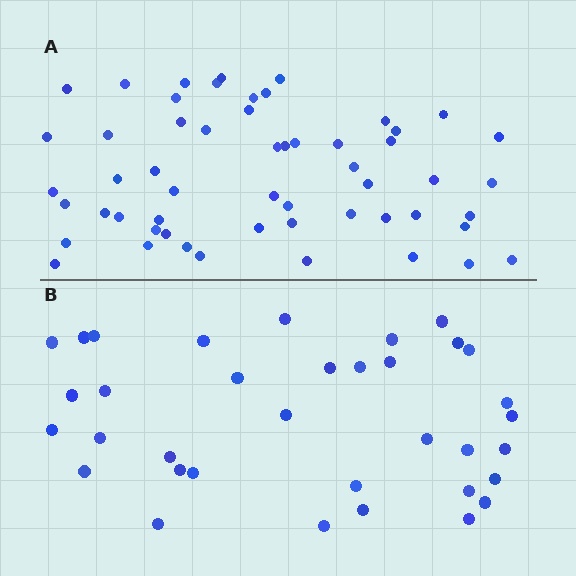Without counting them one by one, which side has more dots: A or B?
Region A (the top region) has more dots.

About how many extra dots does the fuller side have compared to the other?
Region A has approximately 20 more dots than region B.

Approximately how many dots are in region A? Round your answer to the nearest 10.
About 60 dots. (The exact count is 55, which rounds to 60.)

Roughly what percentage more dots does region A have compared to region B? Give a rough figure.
About 55% more.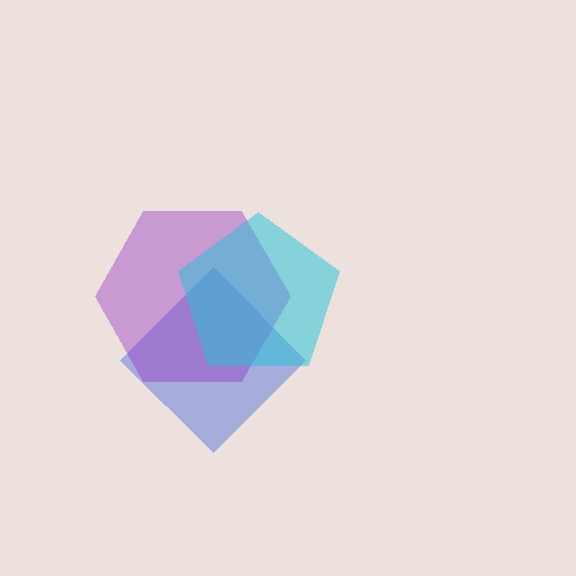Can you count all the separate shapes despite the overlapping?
Yes, there are 3 separate shapes.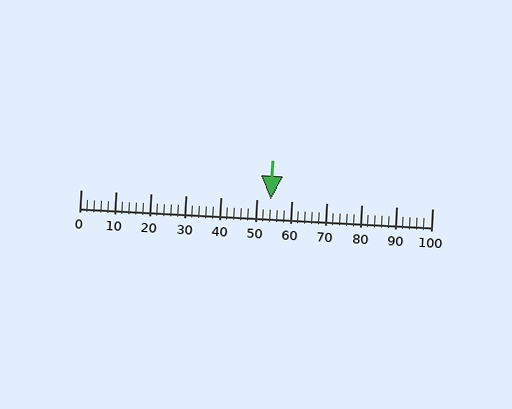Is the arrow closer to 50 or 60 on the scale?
The arrow is closer to 50.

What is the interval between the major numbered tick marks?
The major tick marks are spaced 10 units apart.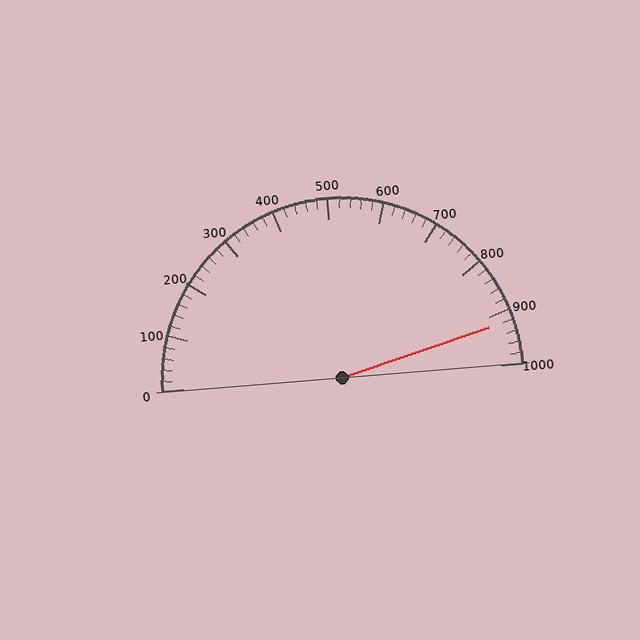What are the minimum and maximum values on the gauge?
The gauge ranges from 0 to 1000.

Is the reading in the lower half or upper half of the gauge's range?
The reading is in the upper half of the range (0 to 1000).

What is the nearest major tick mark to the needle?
The nearest major tick mark is 900.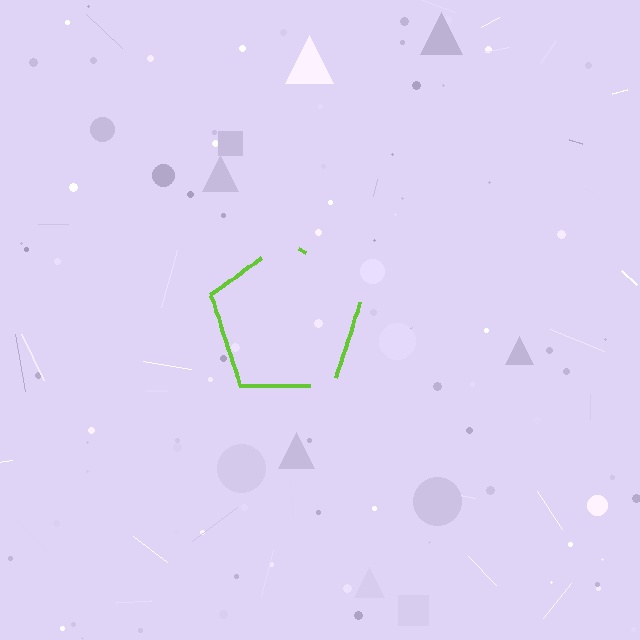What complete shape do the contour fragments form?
The contour fragments form a pentagon.